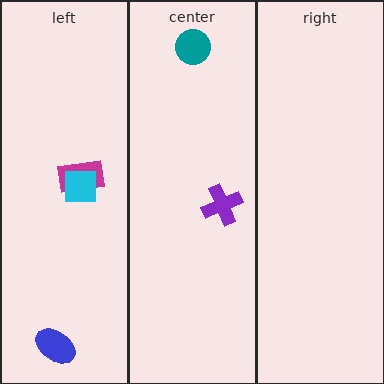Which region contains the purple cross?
The center region.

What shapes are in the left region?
The blue ellipse, the magenta rectangle, the cyan square.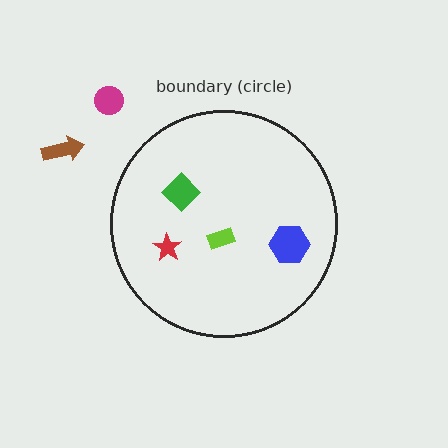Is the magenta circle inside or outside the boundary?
Outside.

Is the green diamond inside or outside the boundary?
Inside.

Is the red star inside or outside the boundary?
Inside.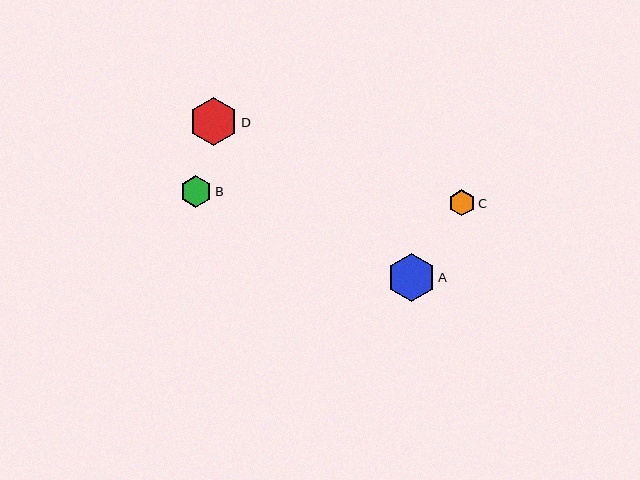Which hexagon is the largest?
Hexagon A is the largest with a size of approximately 48 pixels.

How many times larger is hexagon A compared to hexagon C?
Hexagon A is approximately 1.9 times the size of hexagon C.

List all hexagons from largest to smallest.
From largest to smallest: A, D, B, C.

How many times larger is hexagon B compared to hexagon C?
Hexagon B is approximately 1.2 times the size of hexagon C.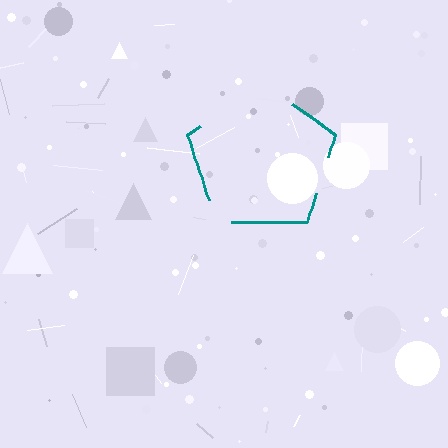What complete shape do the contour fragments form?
The contour fragments form a pentagon.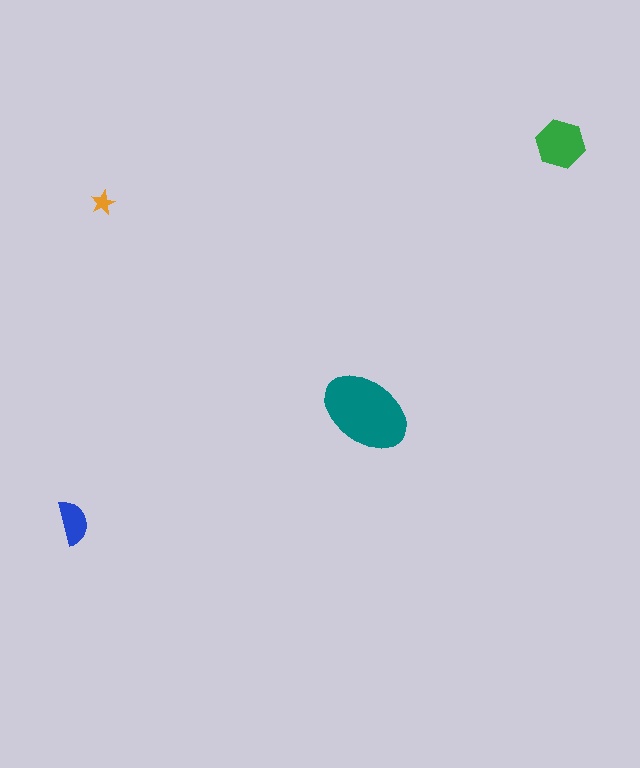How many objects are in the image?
There are 4 objects in the image.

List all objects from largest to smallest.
The teal ellipse, the green hexagon, the blue semicircle, the orange star.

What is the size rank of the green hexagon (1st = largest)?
2nd.